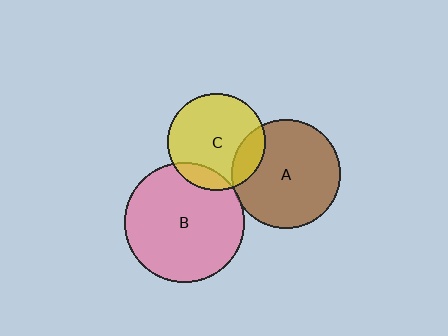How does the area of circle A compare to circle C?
Approximately 1.2 times.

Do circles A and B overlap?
Yes.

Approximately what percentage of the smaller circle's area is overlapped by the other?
Approximately 5%.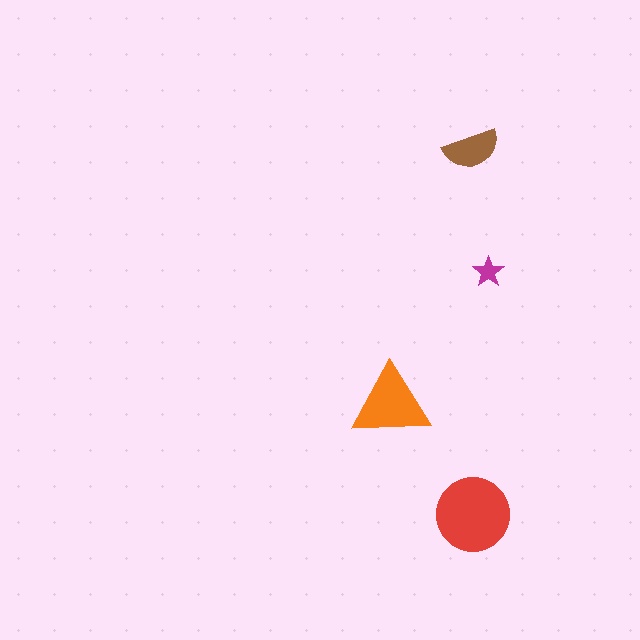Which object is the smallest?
The magenta star.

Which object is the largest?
The red circle.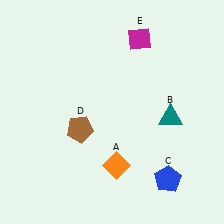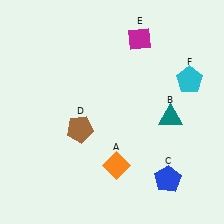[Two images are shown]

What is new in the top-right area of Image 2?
A cyan pentagon (F) was added in the top-right area of Image 2.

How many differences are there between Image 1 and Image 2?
There is 1 difference between the two images.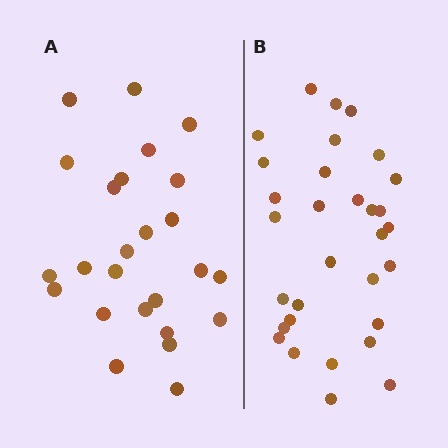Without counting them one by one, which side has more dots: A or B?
Region B (the right region) has more dots.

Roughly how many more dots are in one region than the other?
Region B has about 6 more dots than region A.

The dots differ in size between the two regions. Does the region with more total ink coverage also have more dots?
No. Region A has more total ink coverage because its dots are larger, but region B actually contains more individual dots. Total area can be misleading — the number of items is what matters here.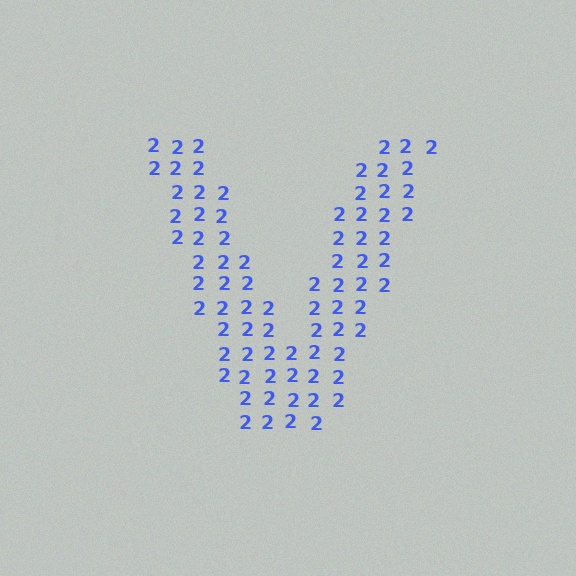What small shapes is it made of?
It is made of small digit 2's.